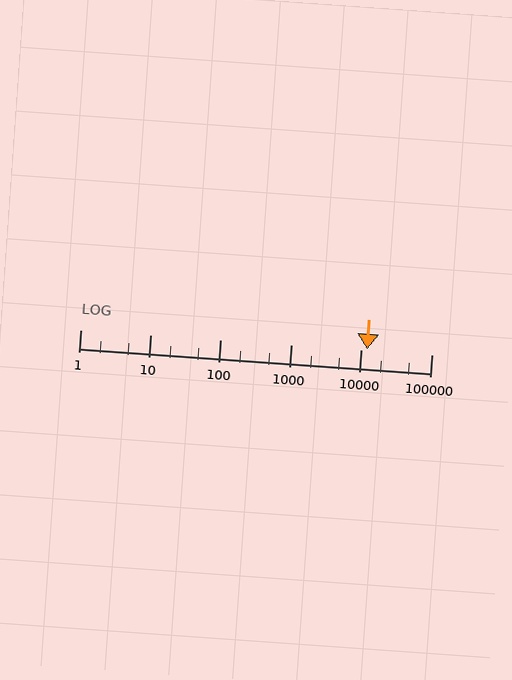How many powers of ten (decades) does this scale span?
The scale spans 5 decades, from 1 to 100000.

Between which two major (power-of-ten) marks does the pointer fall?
The pointer is between 10000 and 100000.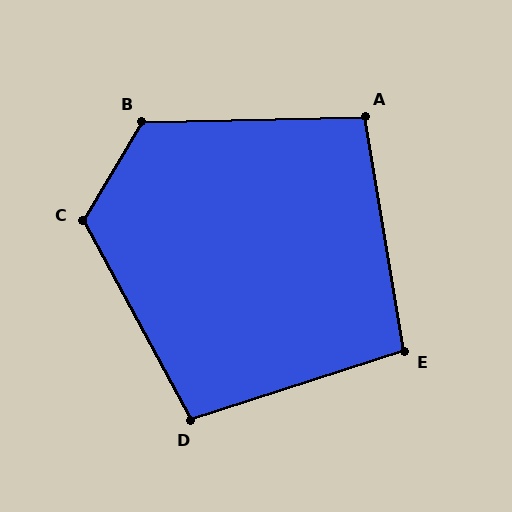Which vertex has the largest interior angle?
B, at approximately 122 degrees.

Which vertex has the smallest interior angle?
E, at approximately 98 degrees.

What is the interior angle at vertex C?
Approximately 121 degrees (obtuse).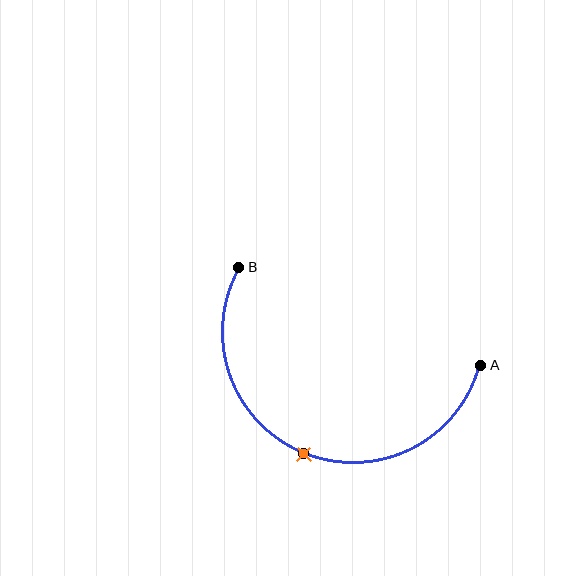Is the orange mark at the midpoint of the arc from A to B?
Yes. The orange mark lies on the arc at equal arc-length from both A and B — it is the arc midpoint.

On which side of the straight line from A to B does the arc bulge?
The arc bulges below the straight line connecting A and B.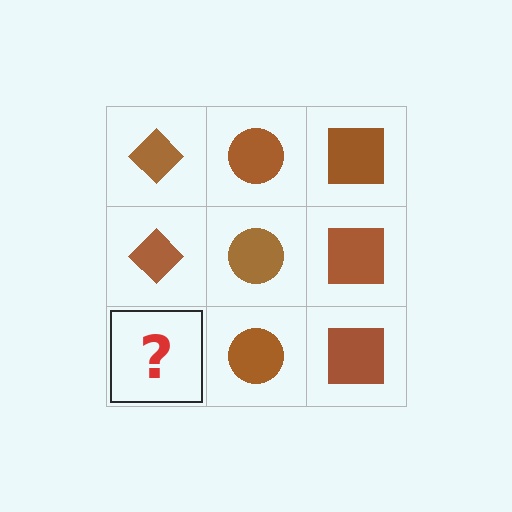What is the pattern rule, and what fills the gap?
The rule is that each column has a consistent shape. The gap should be filled with a brown diamond.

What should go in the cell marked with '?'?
The missing cell should contain a brown diamond.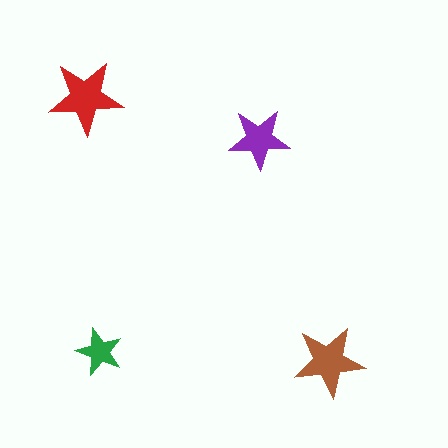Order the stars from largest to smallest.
the red one, the brown one, the purple one, the green one.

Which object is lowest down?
The brown star is bottommost.